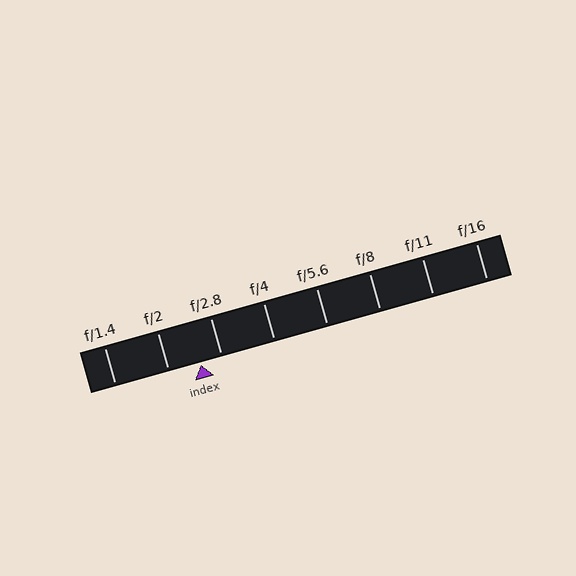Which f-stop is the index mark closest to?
The index mark is closest to f/2.8.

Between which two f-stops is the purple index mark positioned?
The index mark is between f/2 and f/2.8.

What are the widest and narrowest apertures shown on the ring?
The widest aperture shown is f/1.4 and the narrowest is f/16.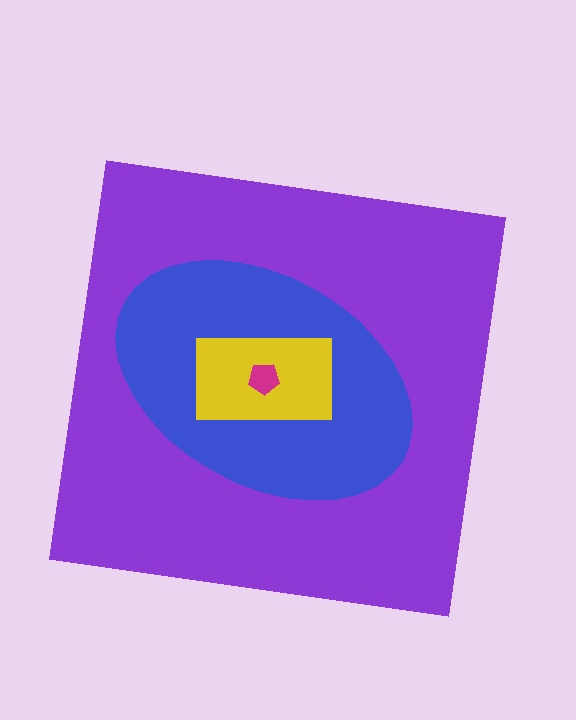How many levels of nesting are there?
4.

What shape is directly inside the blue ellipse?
The yellow rectangle.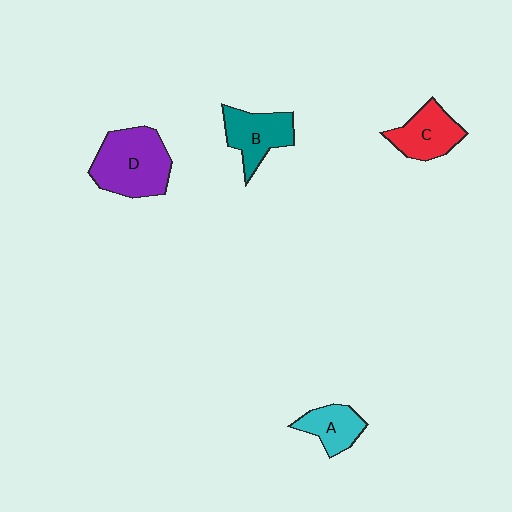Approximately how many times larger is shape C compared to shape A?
Approximately 1.3 times.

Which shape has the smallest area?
Shape A (cyan).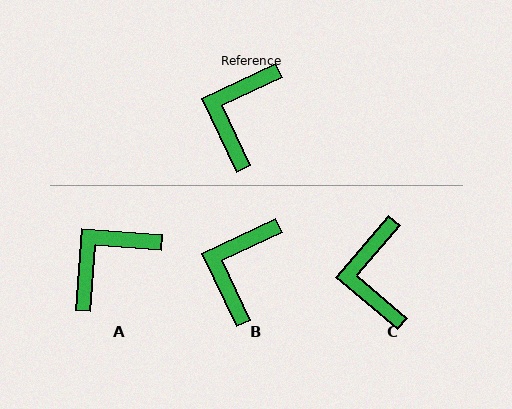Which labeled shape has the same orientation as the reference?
B.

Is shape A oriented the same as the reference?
No, it is off by about 29 degrees.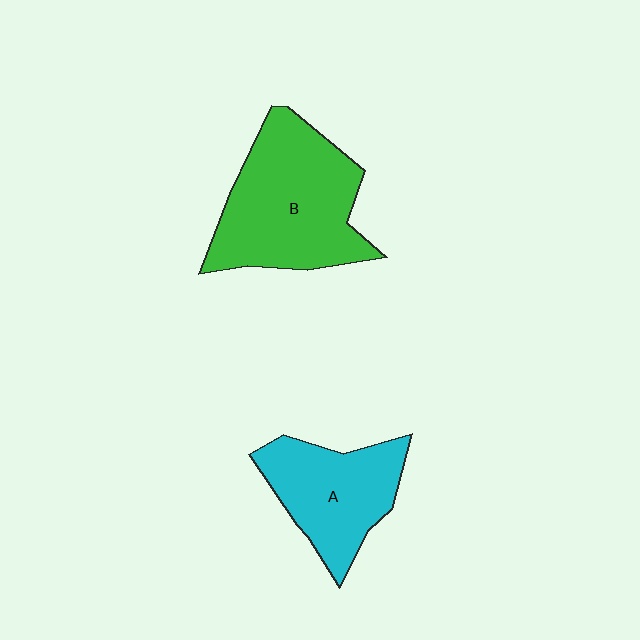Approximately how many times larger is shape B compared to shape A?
Approximately 1.4 times.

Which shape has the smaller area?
Shape A (cyan).